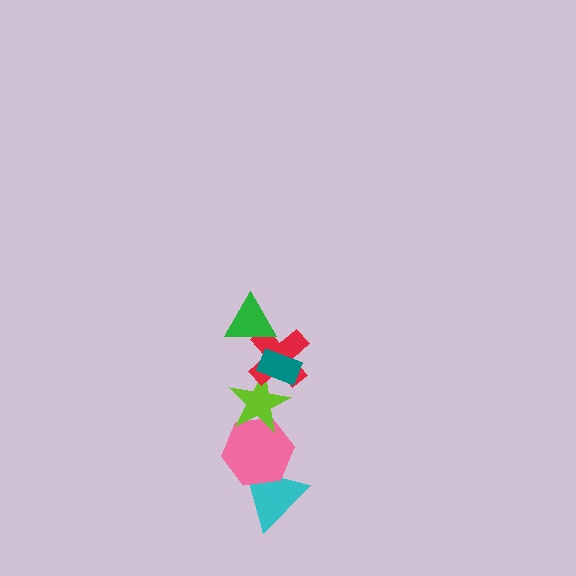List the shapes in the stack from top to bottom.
From top to bottom: the teal rectangle, the green triangle, the red cross, the lime star, the pink hexagon, the cyan triangle.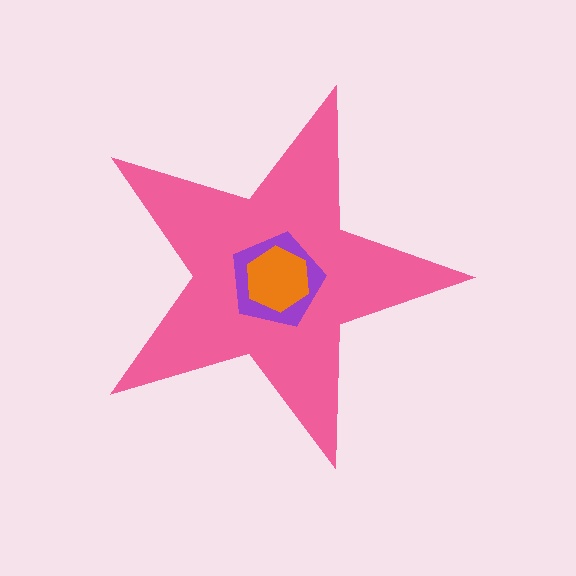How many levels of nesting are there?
3.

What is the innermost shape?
The orange hexagon.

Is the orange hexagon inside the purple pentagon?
Yes.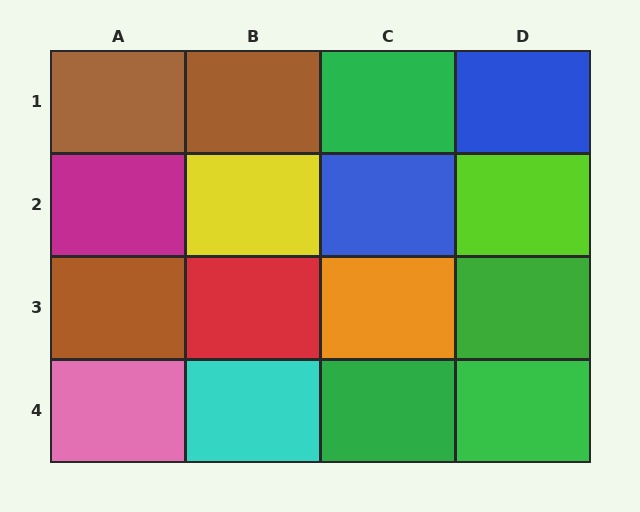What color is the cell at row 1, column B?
Brown.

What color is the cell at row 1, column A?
Brown.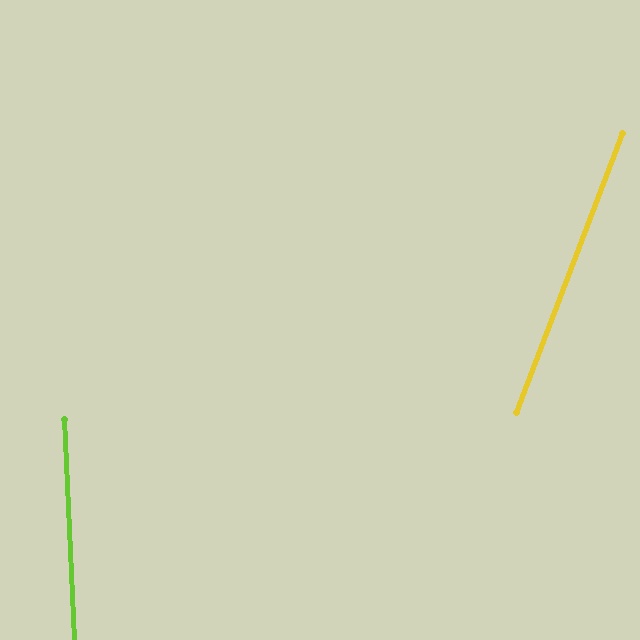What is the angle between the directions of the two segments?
Approximately 23 degrees.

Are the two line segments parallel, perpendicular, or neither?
Neither parallel nor perpendicular — they differ by about 23°.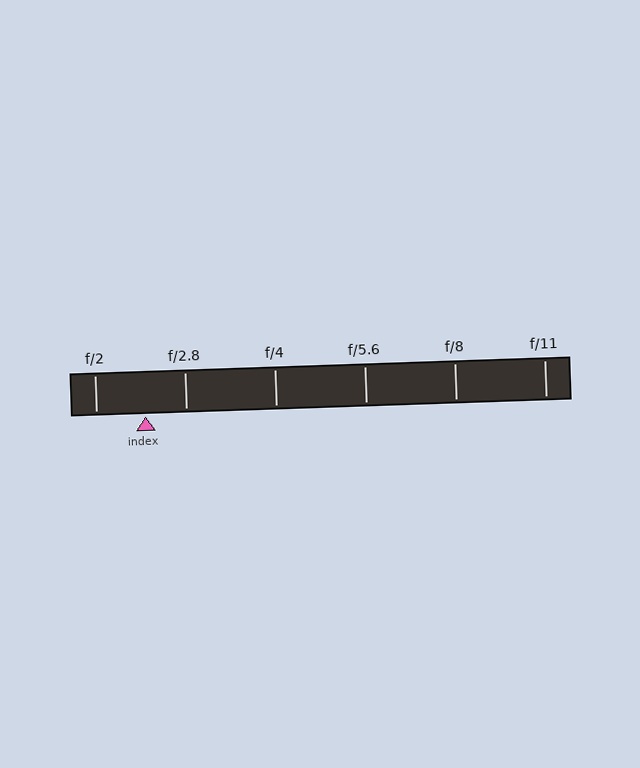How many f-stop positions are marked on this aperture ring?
There are 6 f-stop positions marked.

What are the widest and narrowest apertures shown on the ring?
The widest aperture shown is f/2 and the narrowest is f/11.